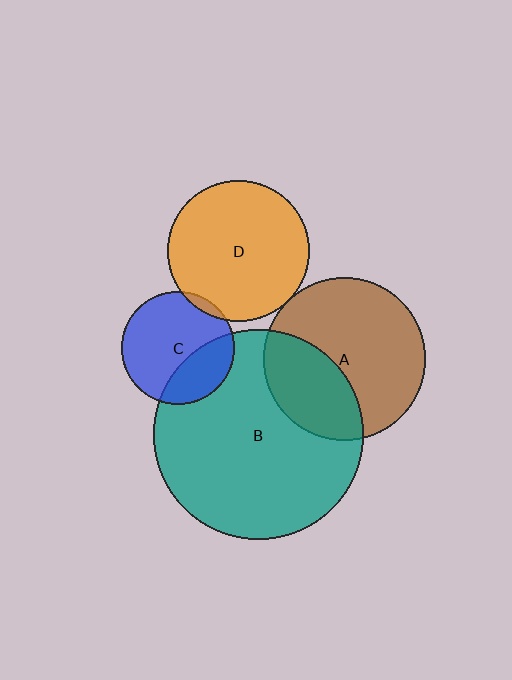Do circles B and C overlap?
Yes.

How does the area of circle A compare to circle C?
Approximately 2.1 times.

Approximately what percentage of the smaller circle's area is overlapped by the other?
Approximately 30%.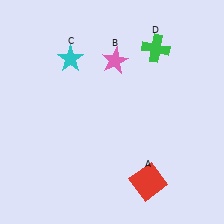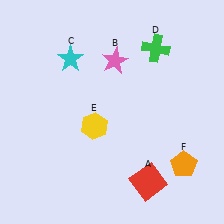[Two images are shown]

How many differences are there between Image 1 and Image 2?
There are 2 differences between the two images.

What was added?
A yellow hexagon (E), an orange pentagon (F) were added in Image 2.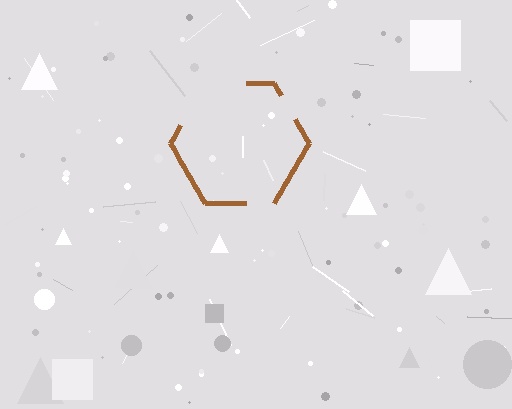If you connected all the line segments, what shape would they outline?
They would outline a hexagon.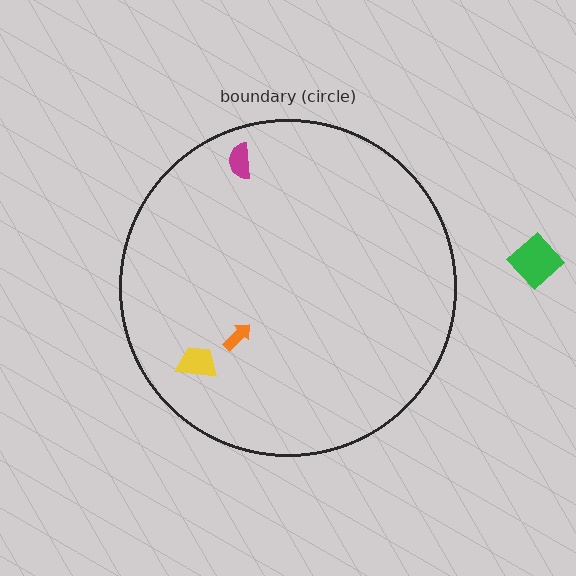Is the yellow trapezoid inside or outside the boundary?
Inside.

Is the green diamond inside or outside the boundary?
Outside.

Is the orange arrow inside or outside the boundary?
Inside.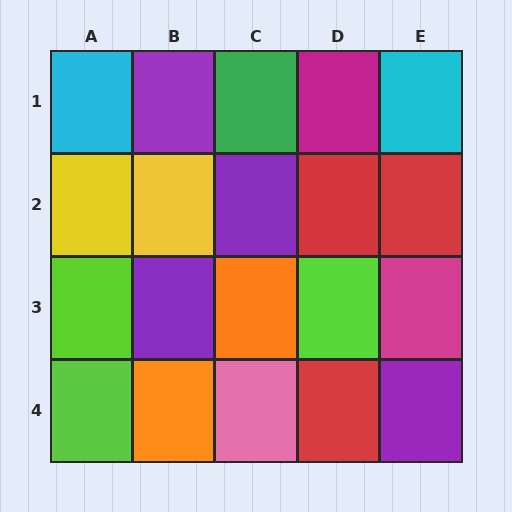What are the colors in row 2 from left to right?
Yellow, yellow, purple, red, red.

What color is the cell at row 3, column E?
Magenta.